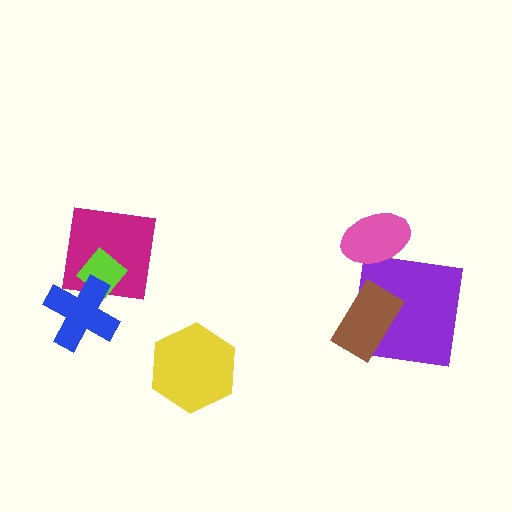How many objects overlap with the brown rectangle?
1 object overlaps with the brown rectangle.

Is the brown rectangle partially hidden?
No, no other shape covers it.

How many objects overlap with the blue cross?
2 objects overlap with the blue cross.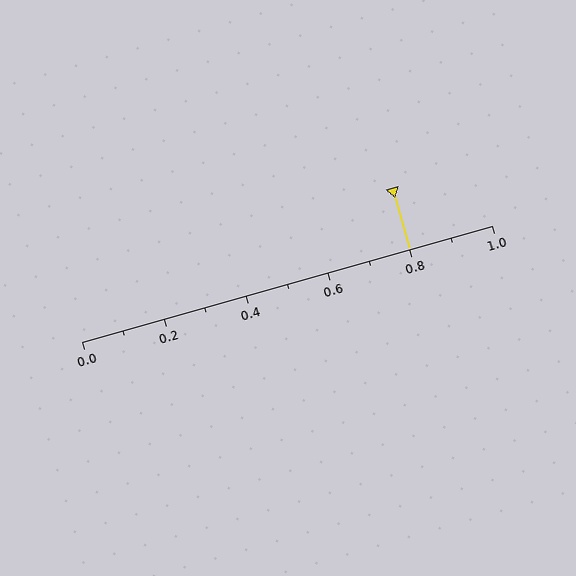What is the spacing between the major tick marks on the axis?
The major ticks are spaced 0.2 apart.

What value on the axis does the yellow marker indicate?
The marker indicates approximately 0.8.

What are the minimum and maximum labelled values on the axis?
The axis runs from 0.0 to 1.0.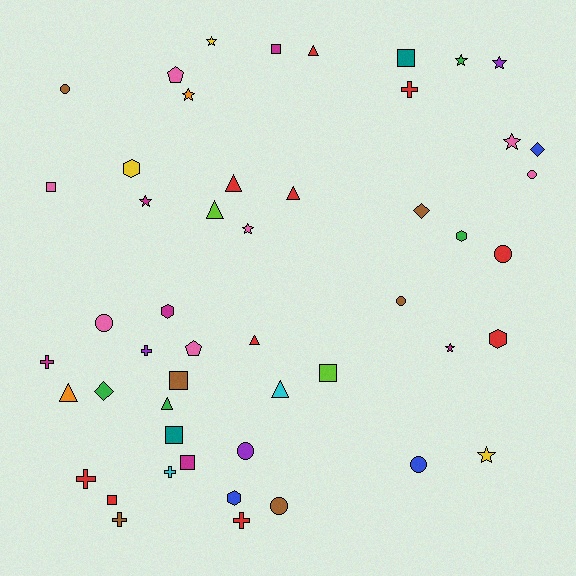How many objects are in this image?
There are 50 objects.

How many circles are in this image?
There are 8 circles.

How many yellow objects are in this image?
There are 3 yellow objects.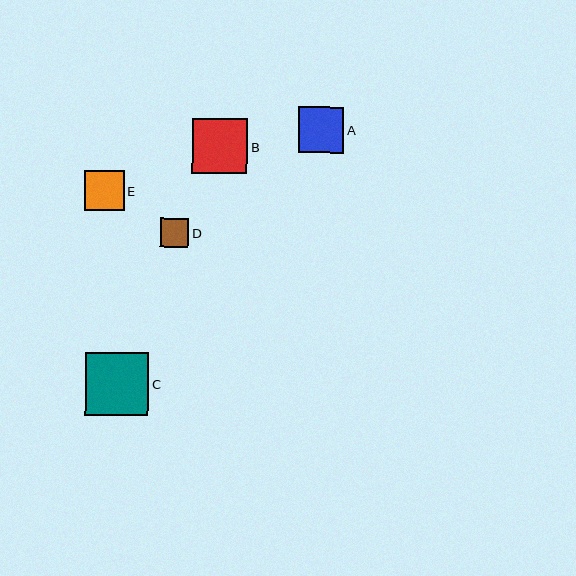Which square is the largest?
Square C is the largest with a size of approximately 63 pixels.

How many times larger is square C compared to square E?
Square C is approximately 1.6 times the size of square E.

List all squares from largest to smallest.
From largest to smallest: C, B, A, E, D.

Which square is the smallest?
Square D is the smallest with a size of approximately 28 pixels.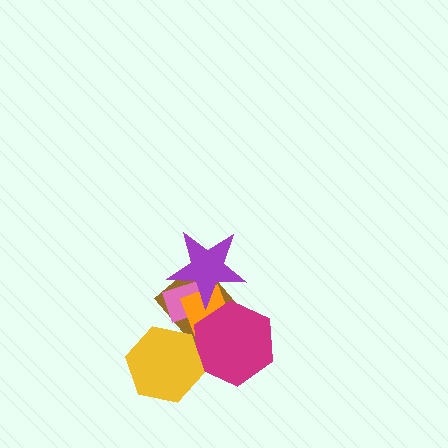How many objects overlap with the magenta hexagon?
4 objects overlap with the magenta hexagon.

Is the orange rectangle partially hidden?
Yes, it is partially covered by another shape.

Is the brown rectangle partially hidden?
Yes, it is partially covered by another shape.